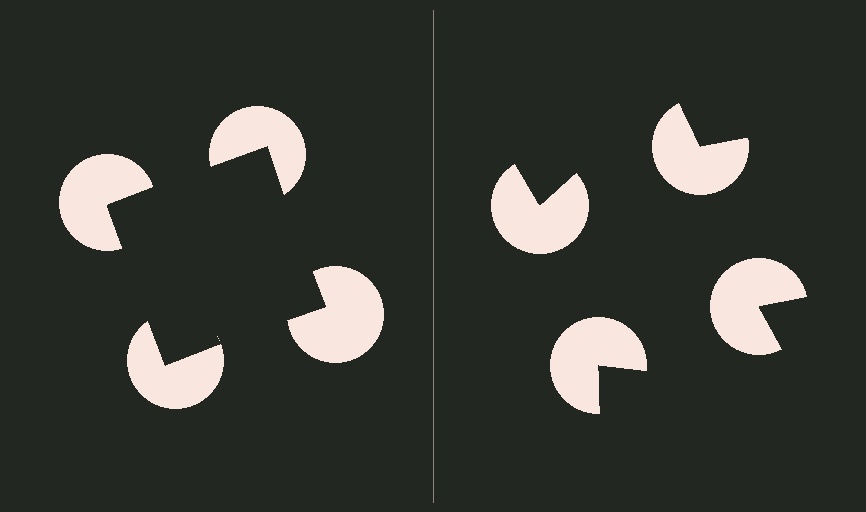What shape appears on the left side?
An illusory square.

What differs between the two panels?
The pac-man discs are positioned identically on both sides; only the wedge orientations differ. On the left they align to a square; on the right they are misaligned.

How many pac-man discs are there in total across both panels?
8 — 4 on each side.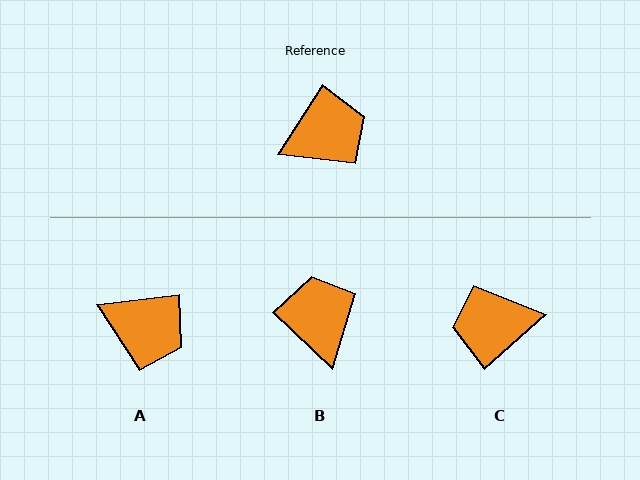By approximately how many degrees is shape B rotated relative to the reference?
Approximately 79 degrees counter-clockwise.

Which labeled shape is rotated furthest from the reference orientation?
C, about 164 degrees away.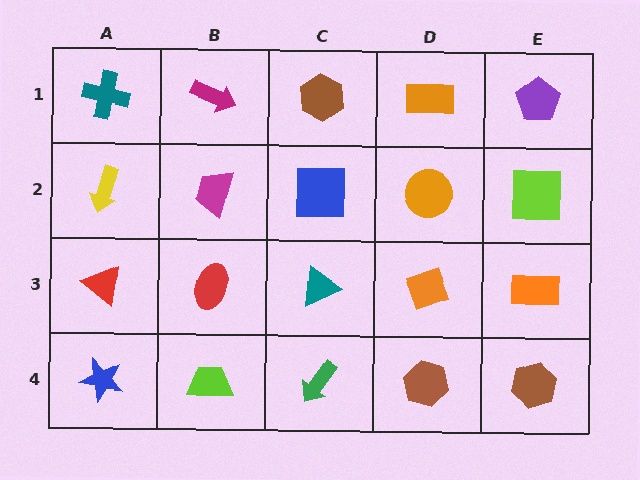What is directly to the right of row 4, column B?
A green arrow.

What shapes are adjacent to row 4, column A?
A red triangle (row 3, column A), a lime trapezoid (row 4, column B).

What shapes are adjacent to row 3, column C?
A blue square (row 2, column C), a green arrow (row 4, column C), a red ellipse (row 3, column B), an orange diamond (row 3, column D).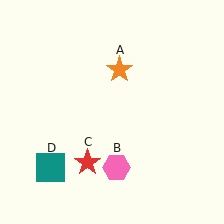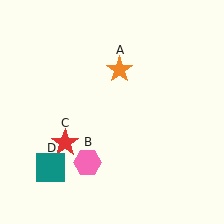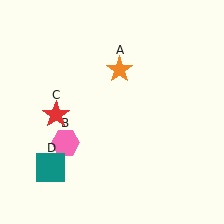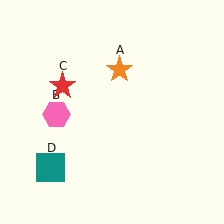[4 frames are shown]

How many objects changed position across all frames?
2 objects changed position: pink hexagon (object B), red star (object C).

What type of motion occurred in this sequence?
The pink hexagon (object B), red star (object C) rotated clockwise around the center of the scene.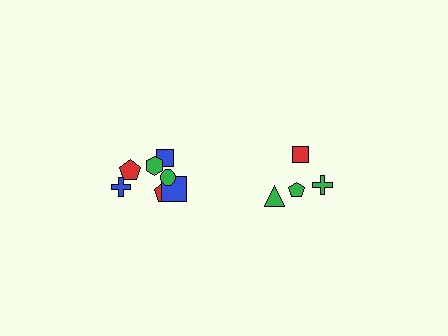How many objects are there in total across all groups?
There are 11 objects.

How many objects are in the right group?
There are 4 objects.